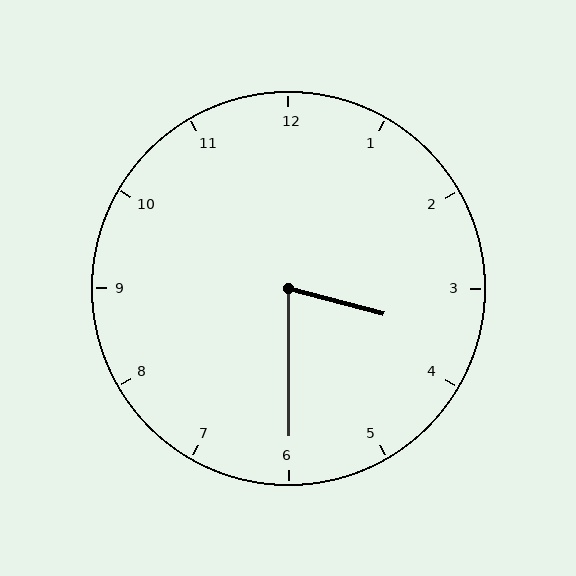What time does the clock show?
3:30.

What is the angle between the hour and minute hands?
Approximately 75 degrees.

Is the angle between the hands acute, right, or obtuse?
It is acute.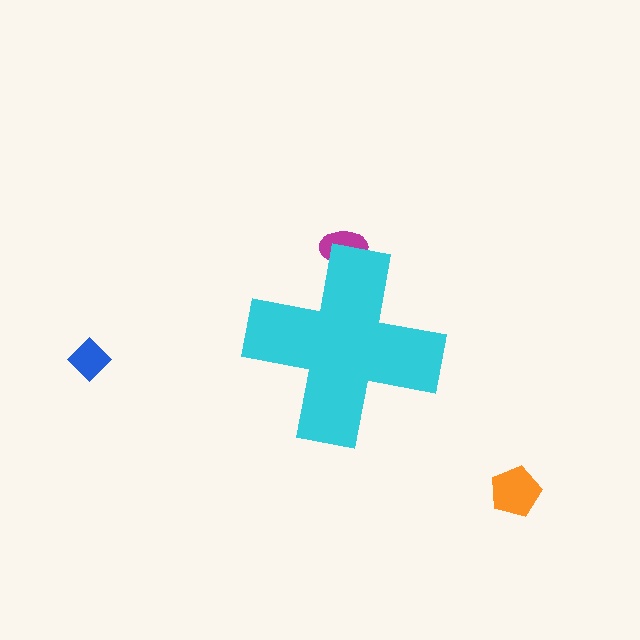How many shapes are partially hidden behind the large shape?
1 shape is partially hidden.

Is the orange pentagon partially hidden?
No, the orange pentagon is fully visible.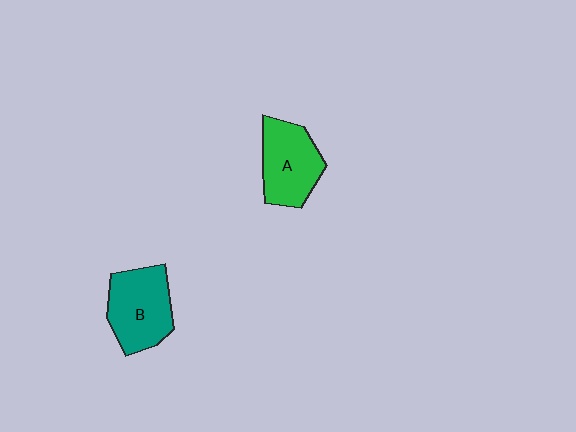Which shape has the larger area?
Shape B (teal).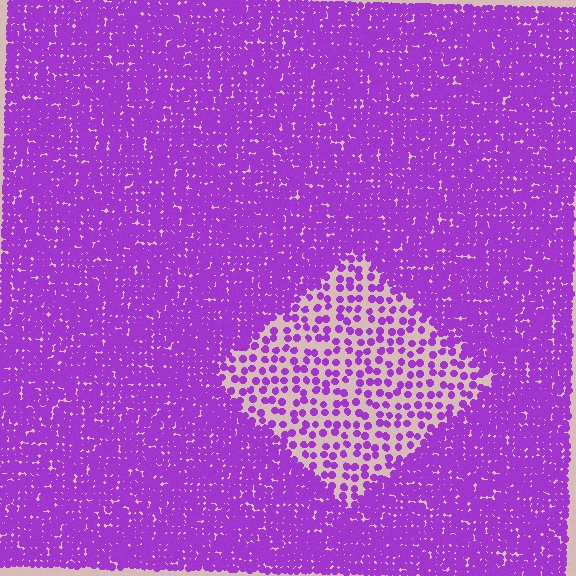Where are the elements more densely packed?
The elements are more densely packed outside the diamond boundary.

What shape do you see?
I see a diamond.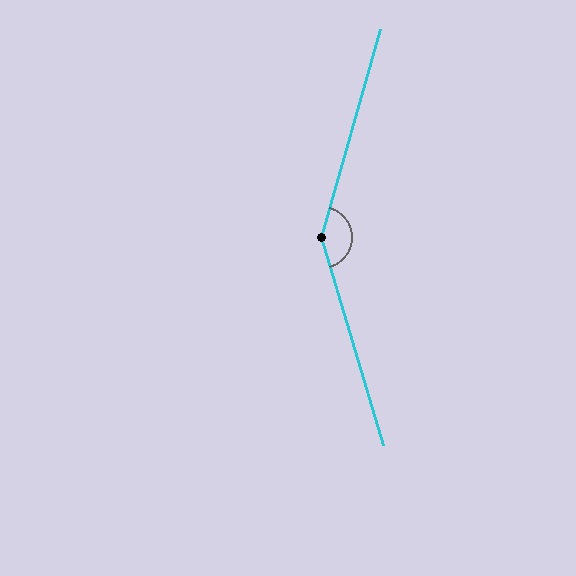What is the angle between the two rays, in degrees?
Approximately 148 degrees.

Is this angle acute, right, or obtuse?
It is obtuse.